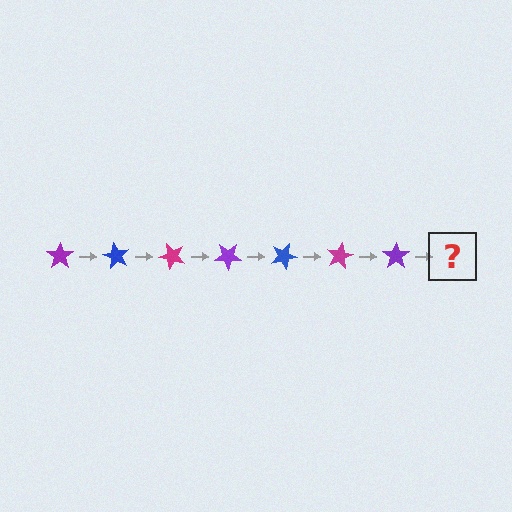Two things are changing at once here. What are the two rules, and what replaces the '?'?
The two rules are that it rotates 60 degrees each step and the color cycles through purple, blue, and magenta. The '?' should be a blue star, rotated 420 degrees from the start.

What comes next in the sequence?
The next element should be a blue star, rotated 420 degrees from the start.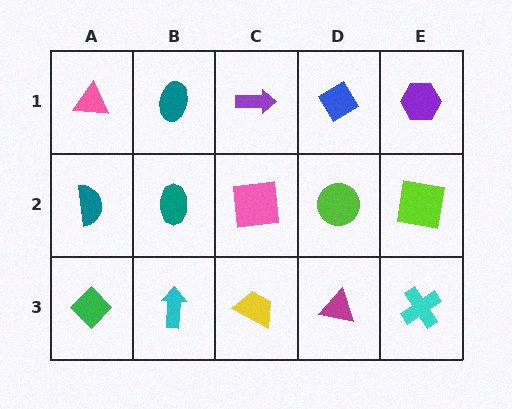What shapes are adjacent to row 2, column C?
A purple arrow (row 1, column C), a yellow trapezoid (row 3, column C), a teal ellipse (row 2, column B), a lime circle (row 2, column D).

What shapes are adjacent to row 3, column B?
A teal ellipse (row 2, column B), a green diamond (row 3, column A), a yellow trapezoid (row 3, column C).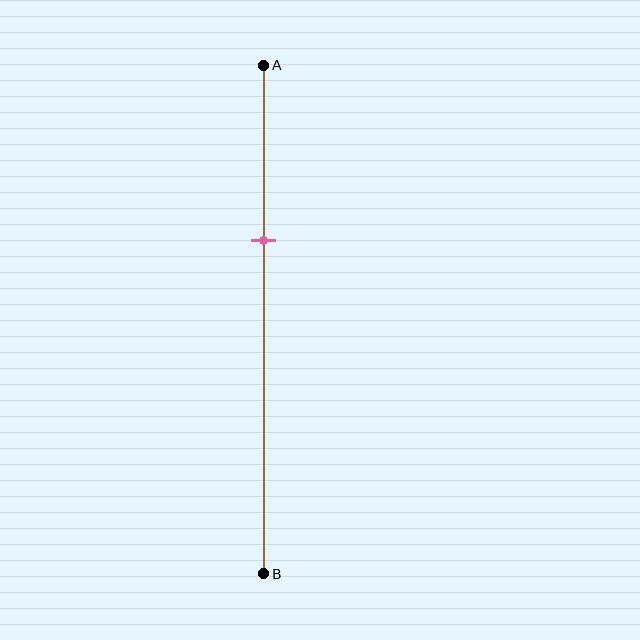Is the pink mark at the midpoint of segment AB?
No, the mark is at about 35% from A, not at the 50% midpoint.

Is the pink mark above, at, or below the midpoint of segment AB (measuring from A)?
The pink mark is above the midpoint of segment AB.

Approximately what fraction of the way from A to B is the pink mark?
The pink mark is approximately 35% of the way from A to B.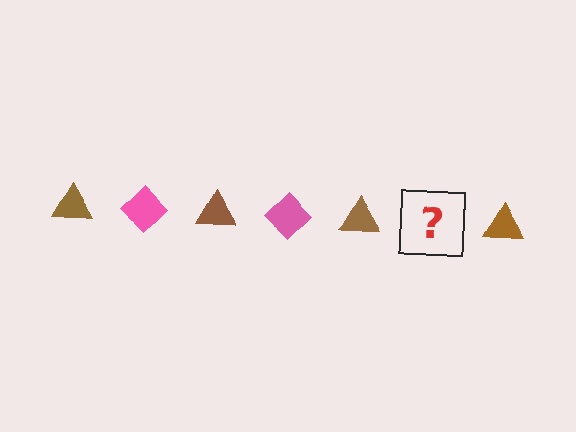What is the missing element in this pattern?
The missing element is a pink diamond.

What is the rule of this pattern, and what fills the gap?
The rule is that the pattern alternates between brown triangle and pink diamond. The gap should be filled with a pink diamond.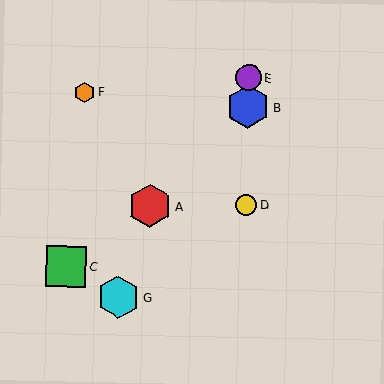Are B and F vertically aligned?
No, B is at x≈248 and F is at x≈85.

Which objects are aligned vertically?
Objects B, D, E are aligned vertically.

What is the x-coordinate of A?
Object A is at x≈150.